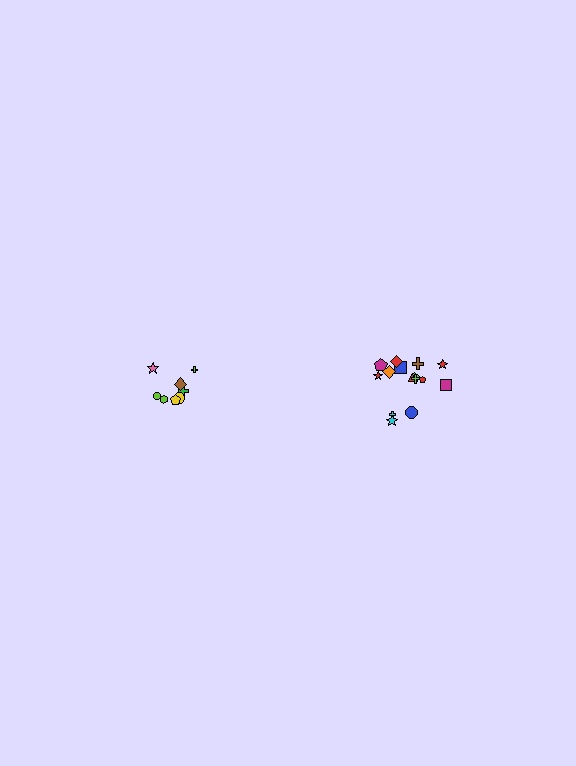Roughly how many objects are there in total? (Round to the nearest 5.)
Roughly 25 objects in total.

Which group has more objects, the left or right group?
The right group.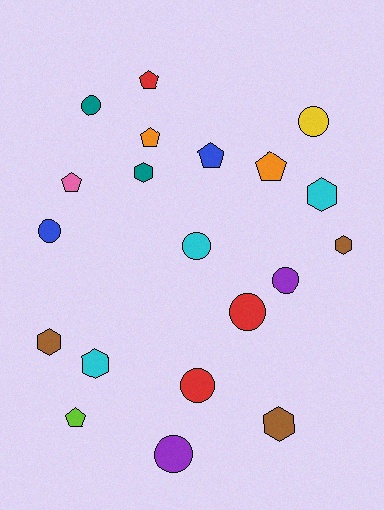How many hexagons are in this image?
There are 6 hexagons.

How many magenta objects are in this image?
There are no magenta objects.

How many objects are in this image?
There are 20 objects.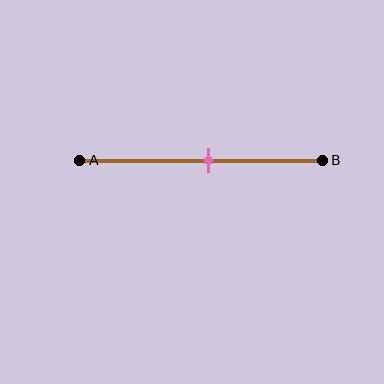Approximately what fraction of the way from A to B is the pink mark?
The pink mark is approximately 55% of the way from A to B.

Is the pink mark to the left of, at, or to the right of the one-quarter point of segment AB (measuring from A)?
The pink mark is to the right of the one-quarter point of segment AB.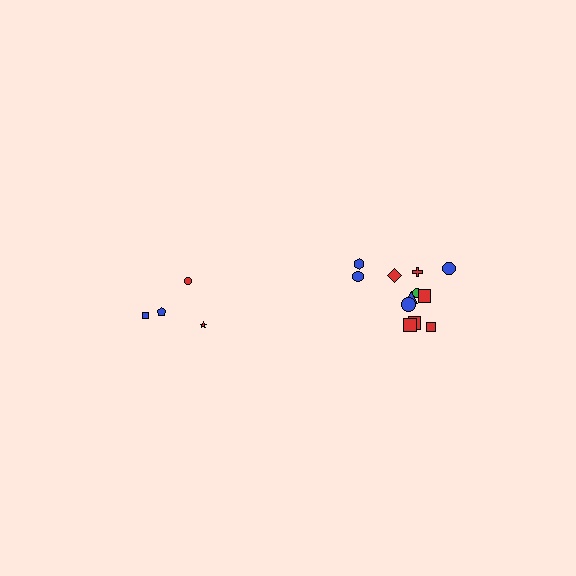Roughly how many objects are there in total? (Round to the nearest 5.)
Roughly 15 objects in total.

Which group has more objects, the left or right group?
The right group.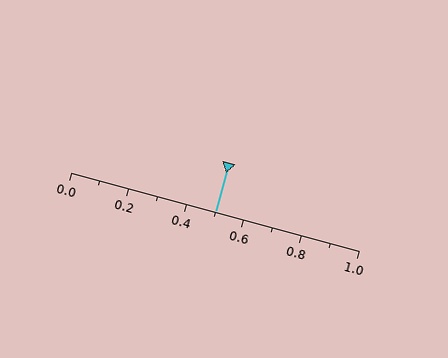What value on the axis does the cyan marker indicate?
The marker indicates approximately 0.5.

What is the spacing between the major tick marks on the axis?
The major ticks are spaced 0.2 apart.